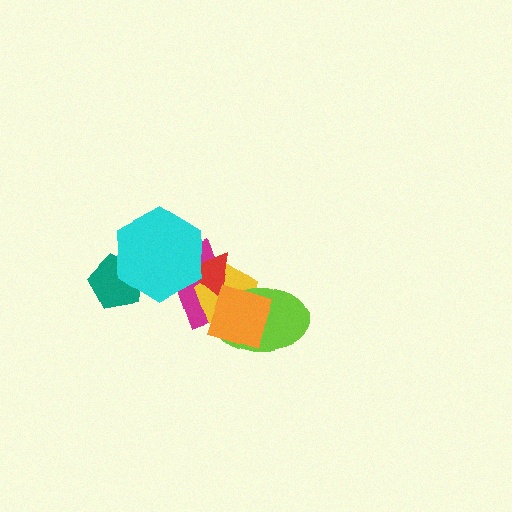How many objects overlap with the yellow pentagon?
4 objects overlap with the yellow pentagon.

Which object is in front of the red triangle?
The cyan hexagon is in front of the red triangle.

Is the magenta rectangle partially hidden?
Yes, it is partially covered by another shape.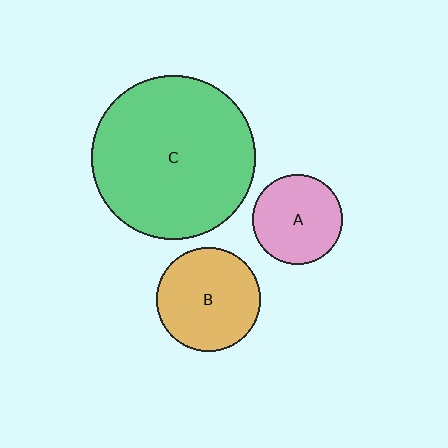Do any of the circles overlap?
No, none of the circles overlap.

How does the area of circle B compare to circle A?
Approximately 1.3 times.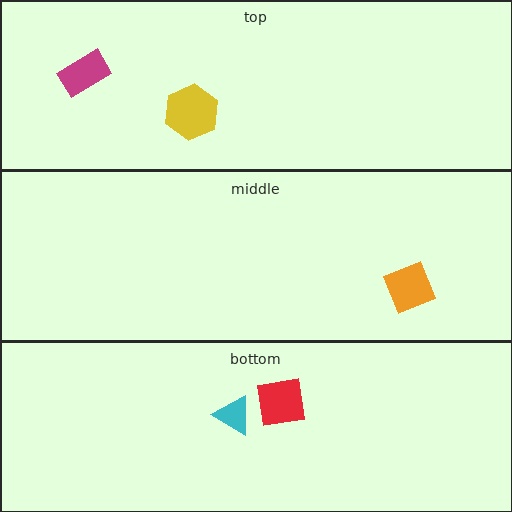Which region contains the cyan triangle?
The bottom region.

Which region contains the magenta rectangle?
The top region.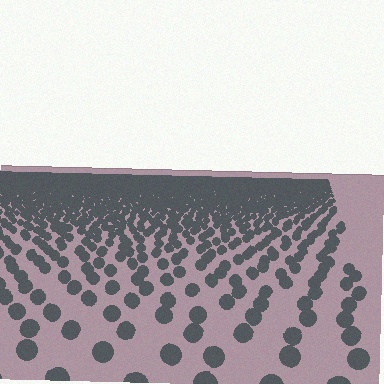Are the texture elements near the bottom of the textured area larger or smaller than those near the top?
Larger. Near the bottom, elements are closer to the viewer and appear at a bigger on-screen size.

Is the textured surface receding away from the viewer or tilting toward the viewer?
The surface is receding away from the viewer. Texture elements get smaller and denser toward the top.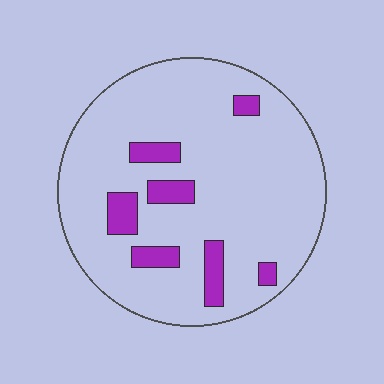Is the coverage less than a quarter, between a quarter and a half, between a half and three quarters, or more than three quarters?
Less than a quarter.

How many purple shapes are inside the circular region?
7.